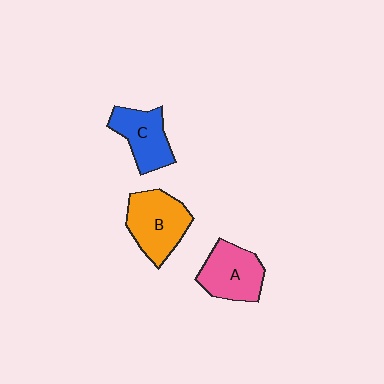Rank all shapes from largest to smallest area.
From largest to smallest: B (orange), A (pink), C (blue).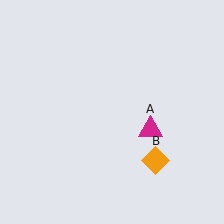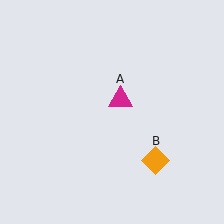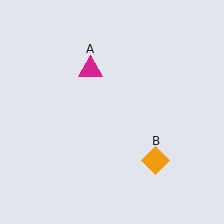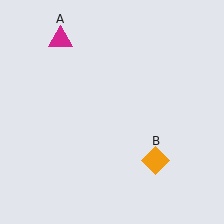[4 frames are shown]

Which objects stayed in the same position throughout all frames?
Orange diamond (object B) remained stationary.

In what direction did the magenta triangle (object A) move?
The magenta triangle (object A) moved up and to the left.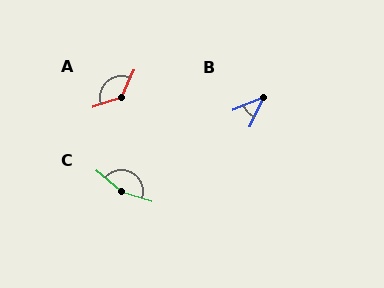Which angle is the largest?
C, at approximately 158 degrees.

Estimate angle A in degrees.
Approximately 132 degrees.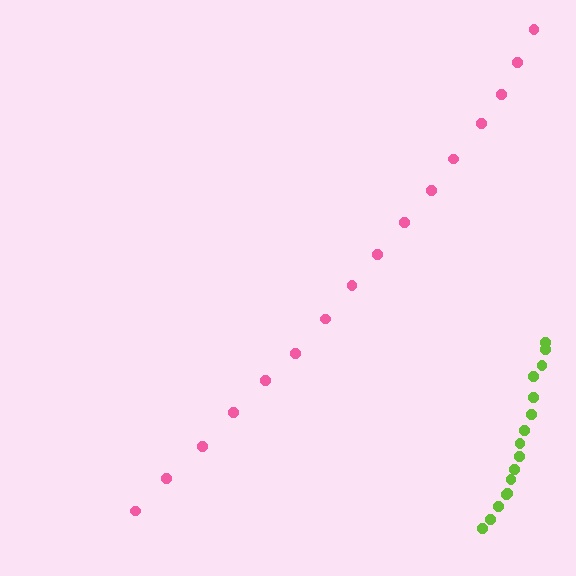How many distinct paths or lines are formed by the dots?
There are 2 distinct paths.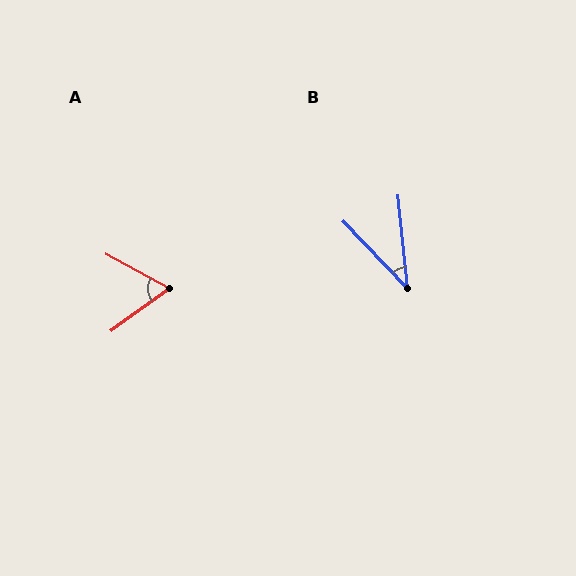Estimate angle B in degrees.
Approximately 38 degrees.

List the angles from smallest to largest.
B (38°), A (65°).